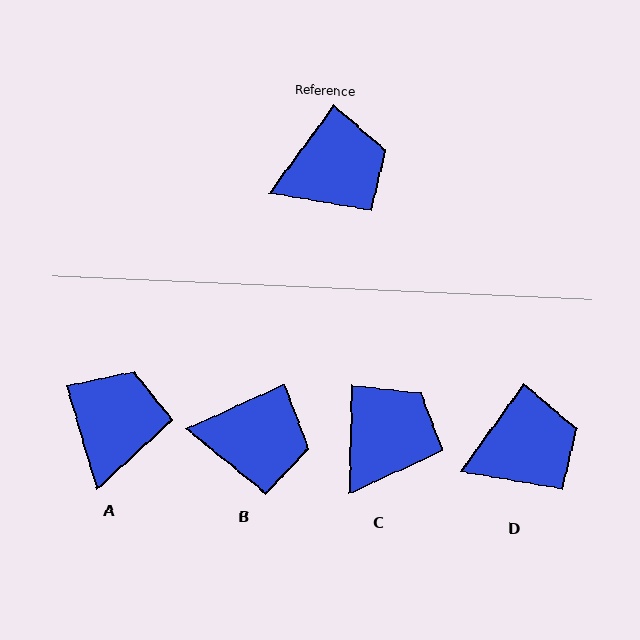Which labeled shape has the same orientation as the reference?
D.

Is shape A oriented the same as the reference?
No, it is off by about 52 degrees.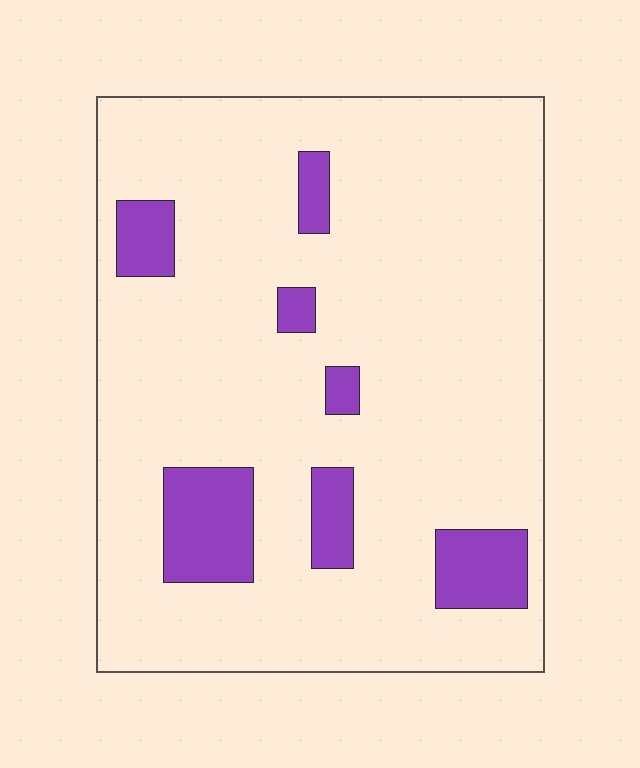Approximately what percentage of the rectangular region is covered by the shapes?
Approximately 15%.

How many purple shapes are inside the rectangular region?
7.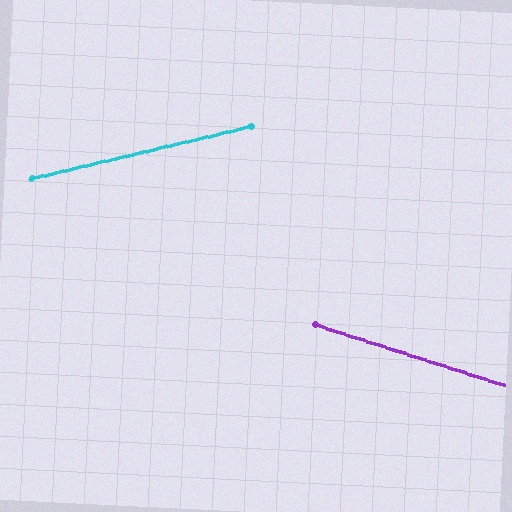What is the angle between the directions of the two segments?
Approximately 31 degrees.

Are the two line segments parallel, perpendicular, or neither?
Neither parallel nor perpendicular — they differ by about 31°.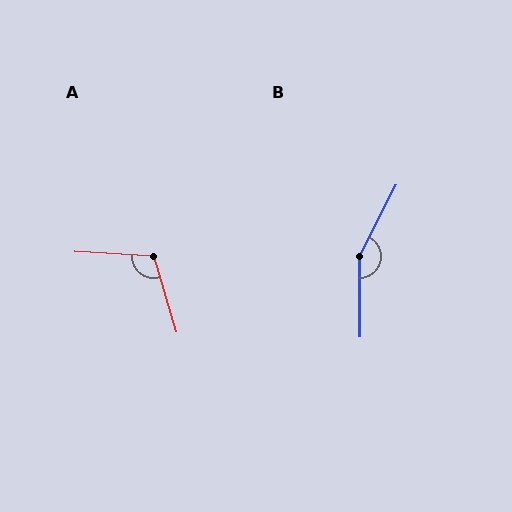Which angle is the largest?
B, at approximately 152 degrees.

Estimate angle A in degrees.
Approximately 110 degrees.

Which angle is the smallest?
A, at approximately 110 degrees.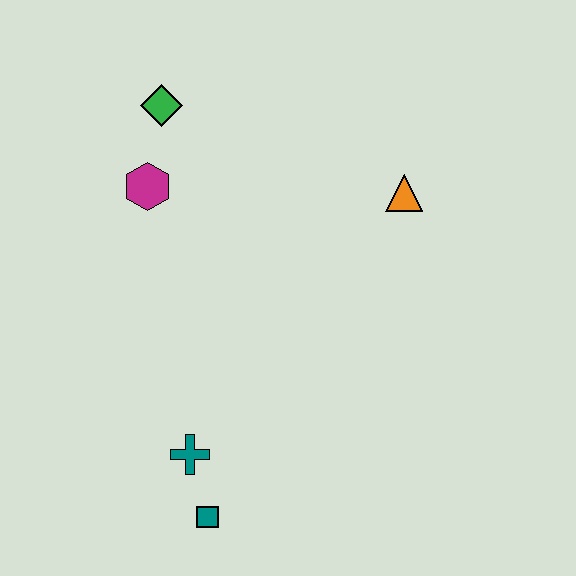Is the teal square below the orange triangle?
Yes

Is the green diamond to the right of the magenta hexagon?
Yes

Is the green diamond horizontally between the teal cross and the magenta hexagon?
Yes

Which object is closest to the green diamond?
The magenta hexagon is closest to the green diamond.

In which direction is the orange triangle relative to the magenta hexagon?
The orange triangle is to the right of the magenta hexagon.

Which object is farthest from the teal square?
The green diamond is farthest from the teal square.